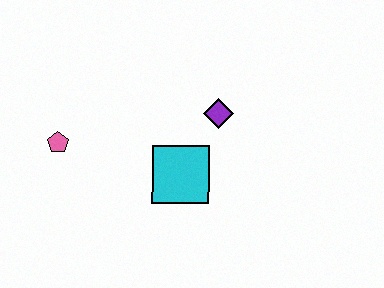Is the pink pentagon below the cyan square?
No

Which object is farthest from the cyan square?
The pink pentagon is farthest from the cyan square.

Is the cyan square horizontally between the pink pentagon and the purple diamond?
Yes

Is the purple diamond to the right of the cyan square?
Yes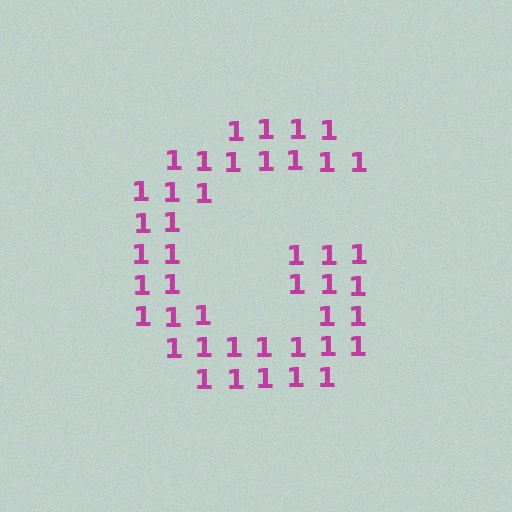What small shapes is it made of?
It is made of small digit 1's.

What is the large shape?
The large shape is the letter G.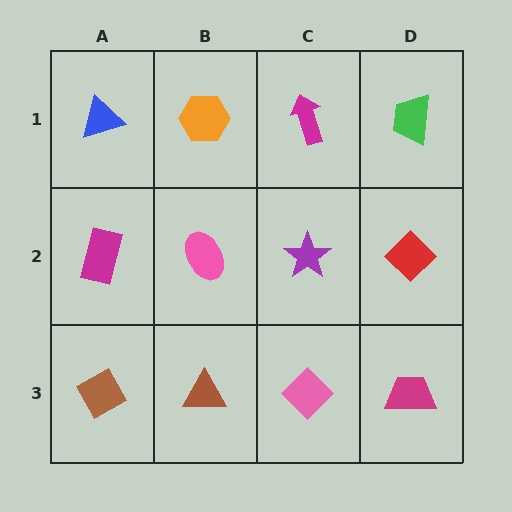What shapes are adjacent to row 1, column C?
A purple star (row 2, column C), an orange hexagon (row 1, column B), a green trapezoid (row 1, column D).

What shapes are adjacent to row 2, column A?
A blue triangle (row 1, column A), a brown diamond (row 3, column A), a pink ellipse (row 2, column B).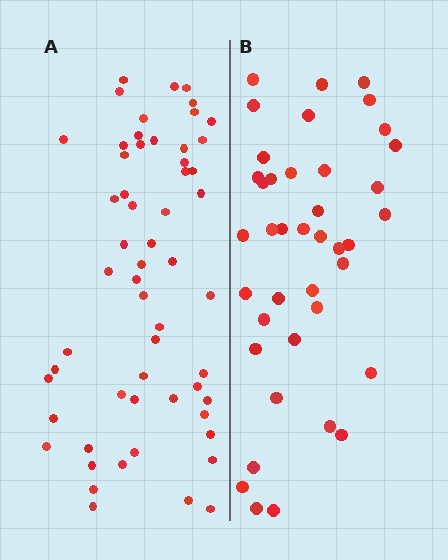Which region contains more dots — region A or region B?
Region A (the left region) has more dots.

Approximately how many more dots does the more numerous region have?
Region A has approximately 15 more dots than region B.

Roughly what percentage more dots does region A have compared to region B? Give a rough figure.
About 40% more.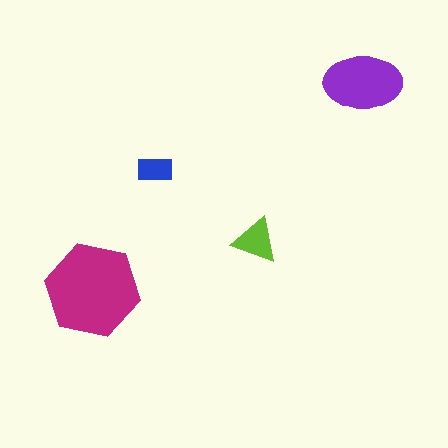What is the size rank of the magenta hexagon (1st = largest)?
1st.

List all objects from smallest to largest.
The blue rectangle, the lime triangle, the purple ellipse, the magenta hexagon.